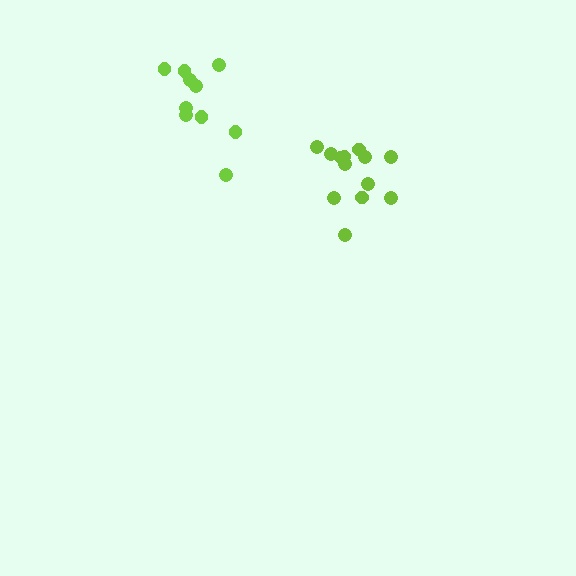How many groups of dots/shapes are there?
There are 2 groups.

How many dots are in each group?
Group 1: 10 dots, Group 2: 13 dots (23 total).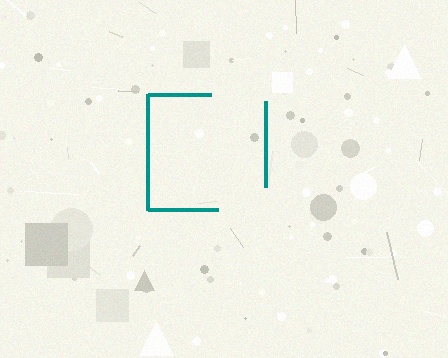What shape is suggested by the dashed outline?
The dashed outline suggests a square.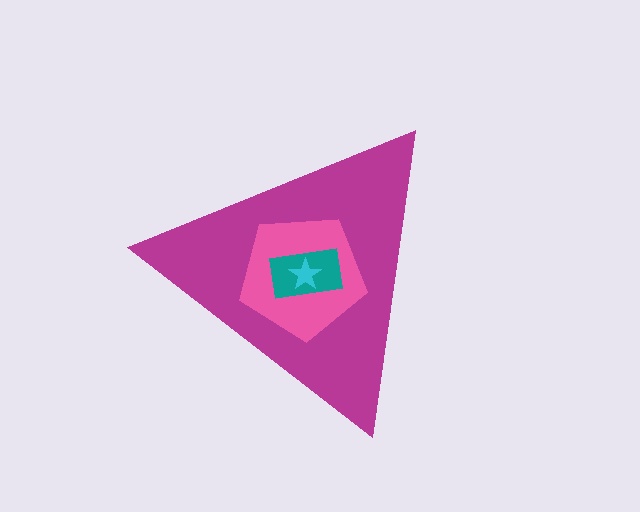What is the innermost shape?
The cyan star.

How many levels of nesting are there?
4.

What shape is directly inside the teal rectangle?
The cyan star.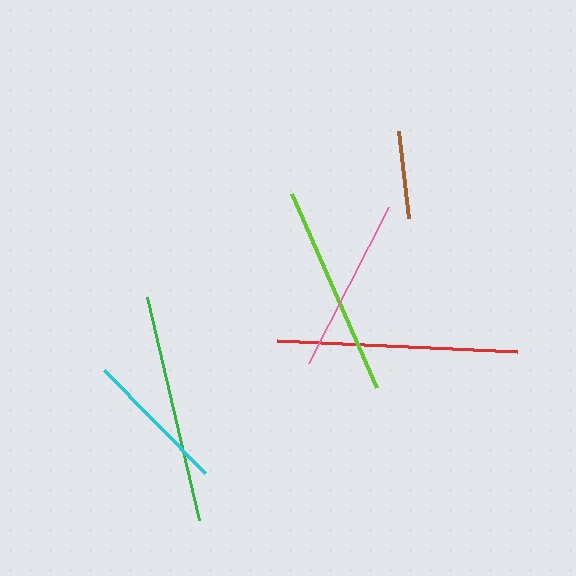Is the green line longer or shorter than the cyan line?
The green line is longer than the cyan line.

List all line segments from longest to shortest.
From longest to shortest: red, green, lime, pink, cyan, brown.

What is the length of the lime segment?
The lime segment is approximately 212 pixels long.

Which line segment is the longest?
The red line is the longest at approximately 240 pixels.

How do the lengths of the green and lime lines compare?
The green and lime lines are approximately the same length.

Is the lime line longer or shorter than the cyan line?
The lime line is longer than the cyan line.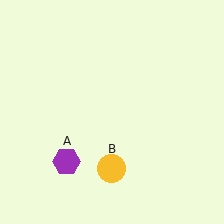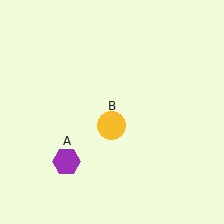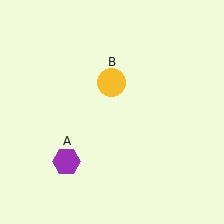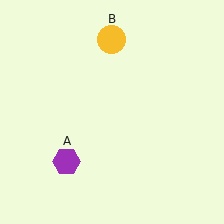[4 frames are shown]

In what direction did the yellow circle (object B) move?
The yellow circle (object B) moved up.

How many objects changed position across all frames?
1 object changed position: yellow circle (object B).